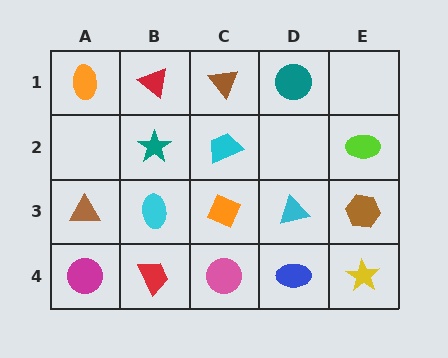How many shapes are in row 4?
5 shapes.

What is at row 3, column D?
A cyan triangle.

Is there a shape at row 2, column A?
No, that cell is empty.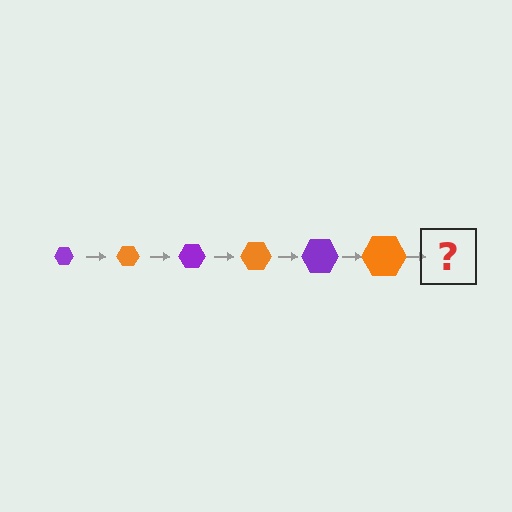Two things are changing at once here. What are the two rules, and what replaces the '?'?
The two rules are that the hexagon grows larger each step and the color cycles through purple and orange. The '?' should be a purple hexagon, larger than the previous one.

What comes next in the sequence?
The next element should be a purple hexagon, larger than the previous one.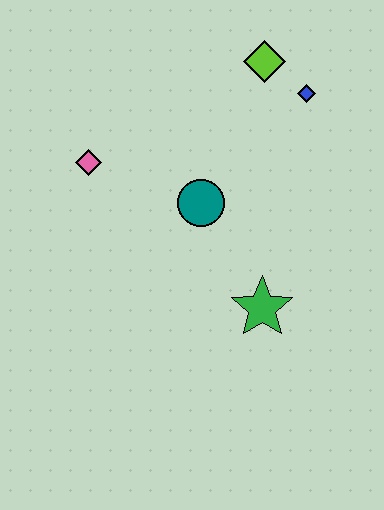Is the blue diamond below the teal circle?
No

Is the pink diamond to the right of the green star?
No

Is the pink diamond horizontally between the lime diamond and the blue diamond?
No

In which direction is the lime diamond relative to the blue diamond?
The lime diamond is to the left of the blue diamond.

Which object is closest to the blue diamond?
The lime diamond is closest to the blue diamond.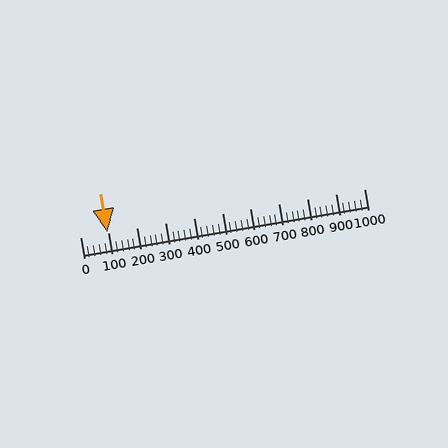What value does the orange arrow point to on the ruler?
The orange arrow points to approximately 94.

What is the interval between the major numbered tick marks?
The major tick marks are spaced 100 units apart.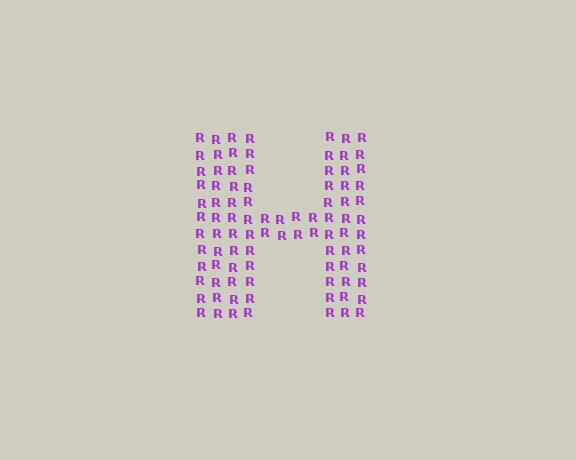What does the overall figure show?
The overall figure shows the letter H.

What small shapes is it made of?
It is made of small letter R's.